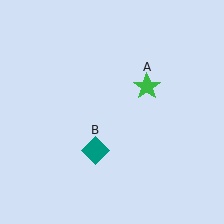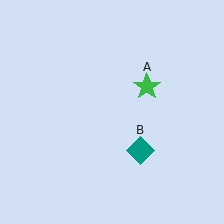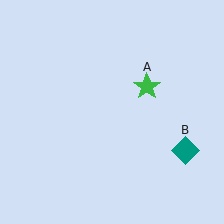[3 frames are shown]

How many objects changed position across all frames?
1 object changed position: teal diamond (object B).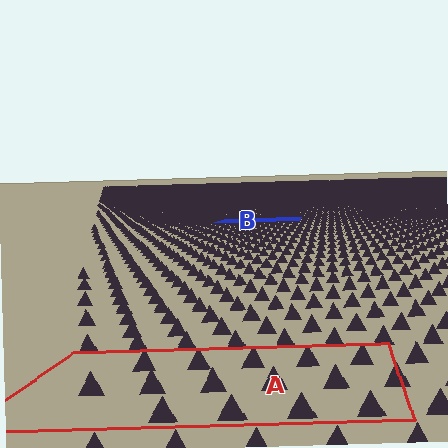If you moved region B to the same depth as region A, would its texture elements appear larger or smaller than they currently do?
They would appear larger. At a closer depth, the same texture elements are projected at a bigger on-screen size.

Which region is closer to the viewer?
Region A is closer. The texture elements there are larger and more spread out.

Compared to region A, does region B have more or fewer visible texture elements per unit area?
Region B has more texture elements per unit area — they are packed more densely because it is farther away.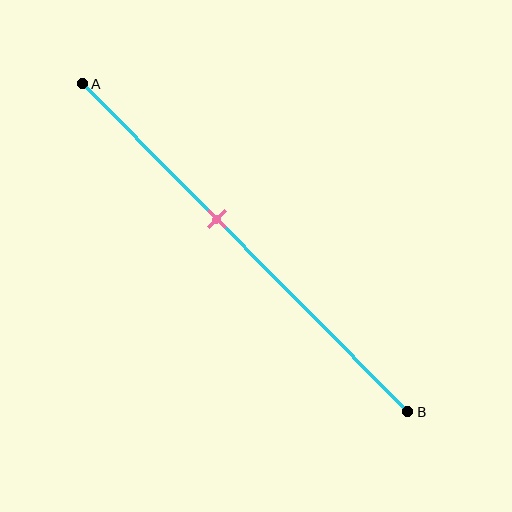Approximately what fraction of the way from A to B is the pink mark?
The pink mark is approximately 40% of the way from A to B.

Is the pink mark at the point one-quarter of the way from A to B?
No, the mark is at about 40% from A, not at the 25% one-quarter point.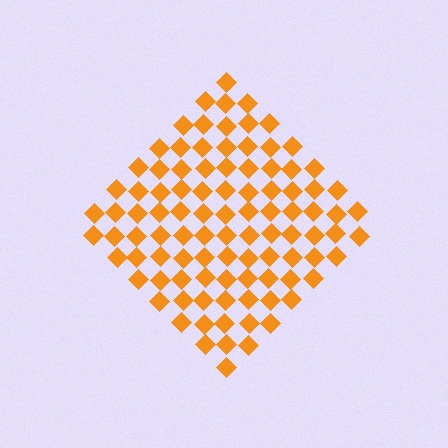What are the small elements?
The small elements are diamonds.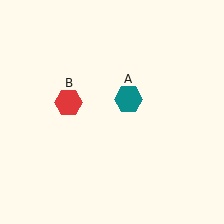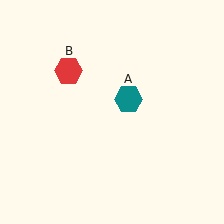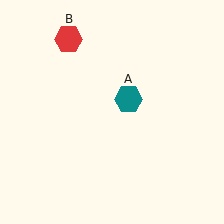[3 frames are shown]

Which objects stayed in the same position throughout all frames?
Teal hexagon (object A) remained stationary.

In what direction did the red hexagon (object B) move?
The red hexagon (object B) moved up.